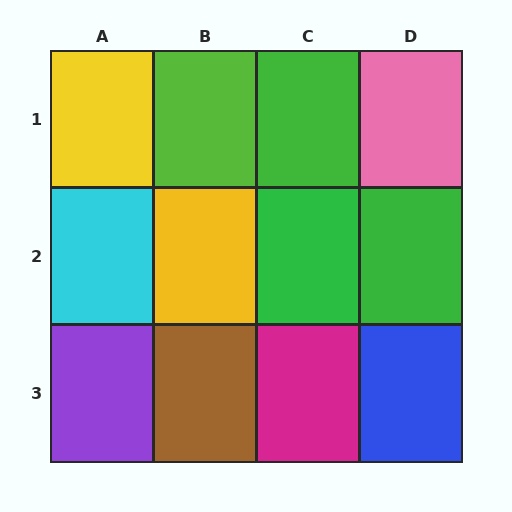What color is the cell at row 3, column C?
Magenta.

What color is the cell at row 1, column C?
Green.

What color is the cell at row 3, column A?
Purple.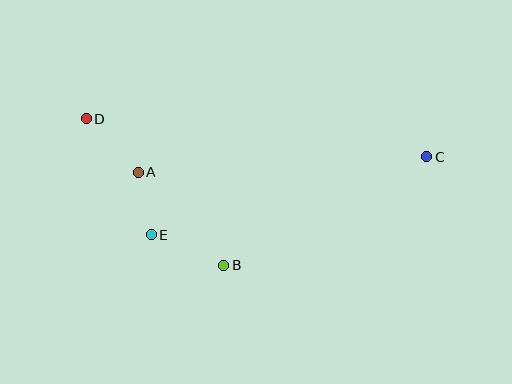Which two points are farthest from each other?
Points C and D are farthest from each other.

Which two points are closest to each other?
Points A and E are closest to each other.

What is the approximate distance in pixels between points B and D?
The distance between B and D is approximately 201 pixels.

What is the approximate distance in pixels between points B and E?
The distance between B and E is approximately 78 pixels.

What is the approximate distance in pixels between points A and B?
The distance between A and B is approximately 126 pixels.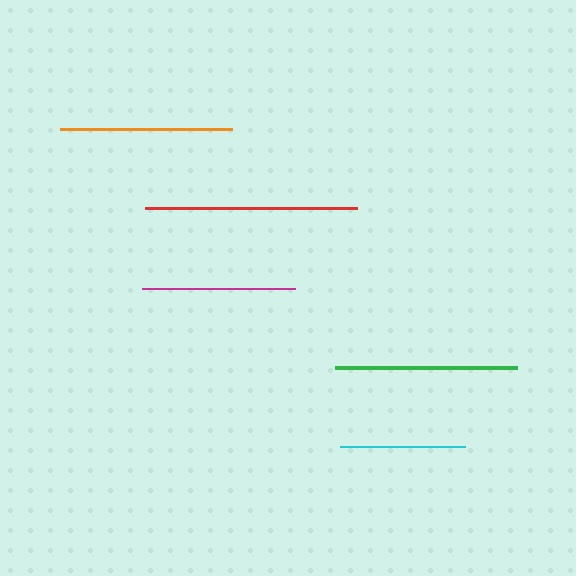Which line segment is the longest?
The red line is the longest at approximately 212 pixels.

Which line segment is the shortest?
The cyan line is the shortest at approximately 126 pixels.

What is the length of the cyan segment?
The cyan segment is approximately 126 pixels long.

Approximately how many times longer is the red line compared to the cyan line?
The red line is approximately 1.7 times the length of the cyan line.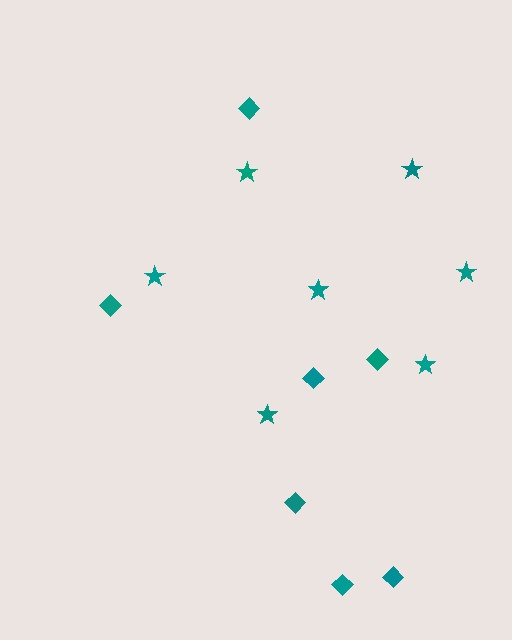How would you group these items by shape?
There are 2 groups: one group of diamonds (7) and one group of stars (7).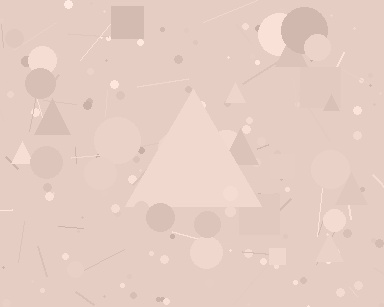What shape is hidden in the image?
A triangle is hidden in the image.